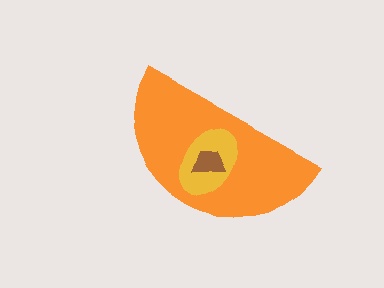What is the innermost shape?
The brown trapezoid.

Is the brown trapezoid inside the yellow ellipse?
Yes.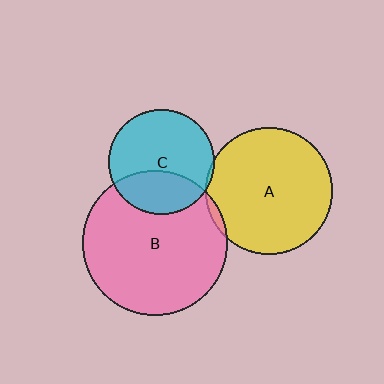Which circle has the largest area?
Circle B (pink).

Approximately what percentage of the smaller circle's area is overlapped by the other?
Approximately 5%.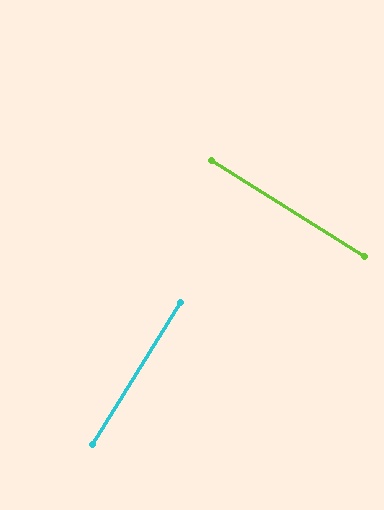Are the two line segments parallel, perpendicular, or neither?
Perpendicular — they meet at approximately 89°.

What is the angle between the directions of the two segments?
Approximately 89 degrees.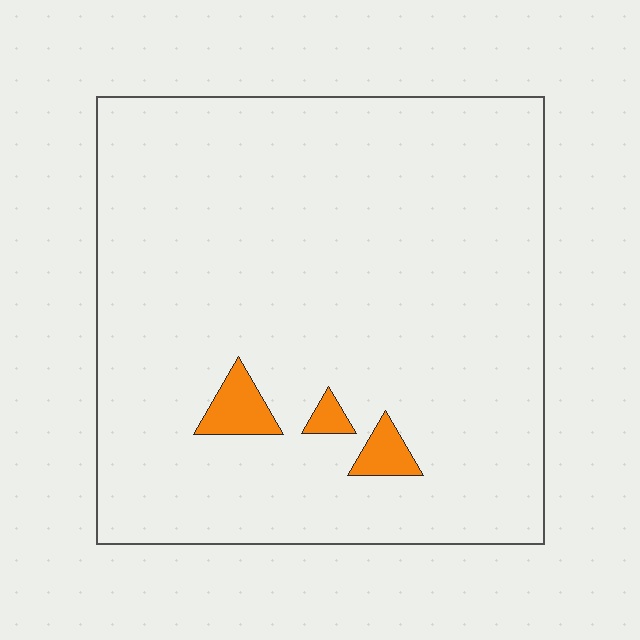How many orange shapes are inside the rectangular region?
3.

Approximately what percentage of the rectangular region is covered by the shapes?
Approximately 5%.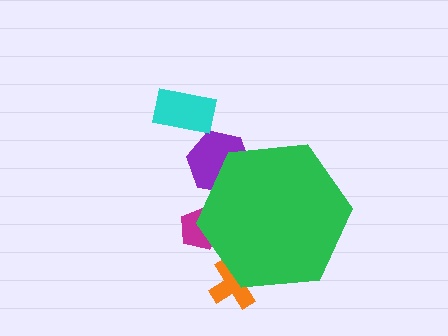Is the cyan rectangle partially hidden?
No, the cyan rectangle is fully visible.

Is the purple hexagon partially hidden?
Yes, the purple hexagon is partially hidden behind the green hexagon.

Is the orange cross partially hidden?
Yes, the orange cross is partially hidden behind the green hexagon.